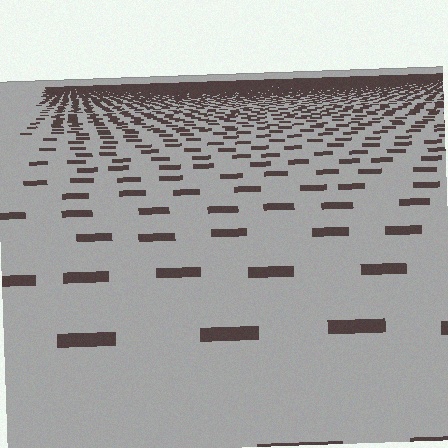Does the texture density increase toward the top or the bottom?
Density increases toward the top.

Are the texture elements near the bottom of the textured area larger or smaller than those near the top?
Larger. Near the bottom, elements are closer to the viewer and appear at a bigger on-screen size.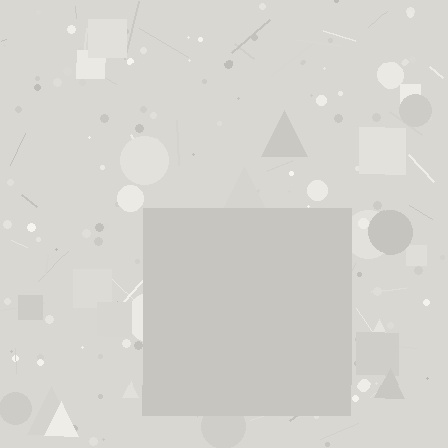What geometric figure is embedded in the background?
A square is embedded in the background.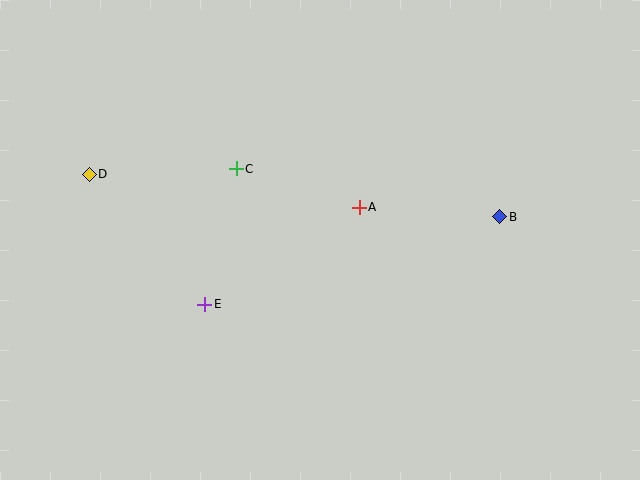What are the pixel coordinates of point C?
Point C is at (236, 169).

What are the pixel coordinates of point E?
Point E is at (205, 304).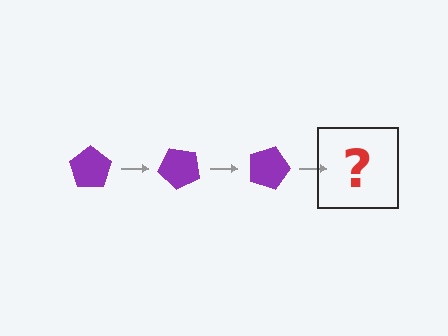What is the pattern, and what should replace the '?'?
The pattern is that the pentagon rotates 45 degrees each step. The '?' should be a purple pentagon rotated 135 degrees.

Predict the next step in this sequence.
The next step is a purple pentagon rotated 135 degrees.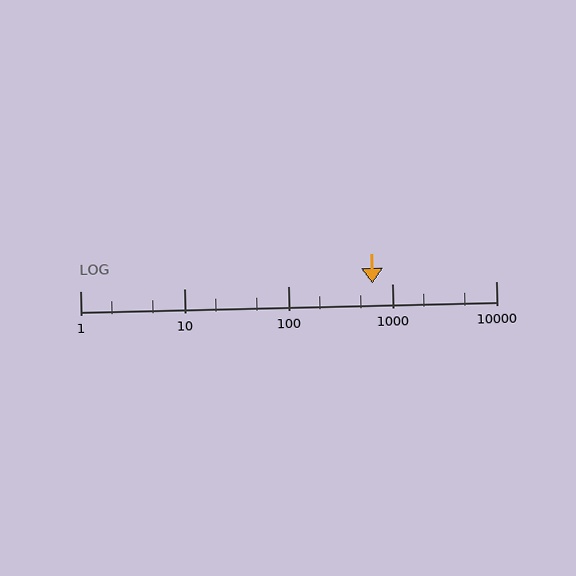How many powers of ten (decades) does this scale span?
The scale spans 4 decades, from 1 to 10000.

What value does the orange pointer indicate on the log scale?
The pointer indicates approximately 650.